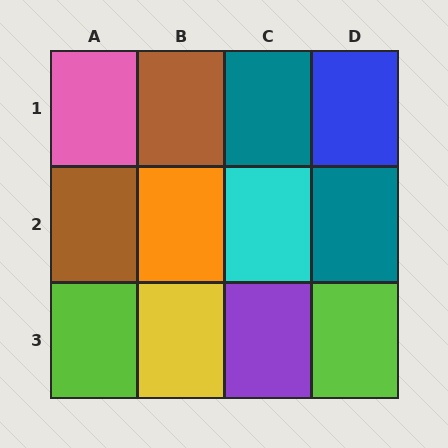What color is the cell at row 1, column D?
Blue.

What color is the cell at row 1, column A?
Pink.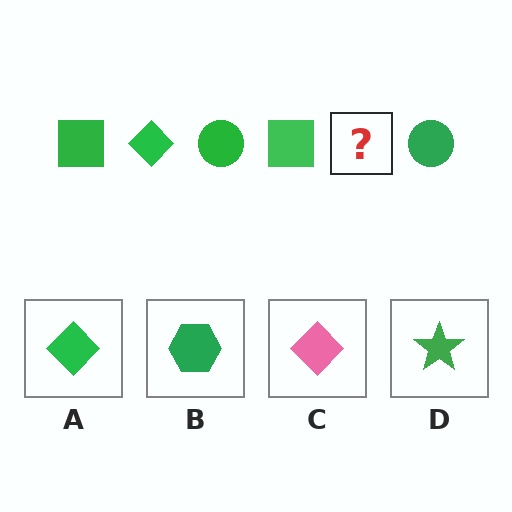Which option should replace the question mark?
Option A.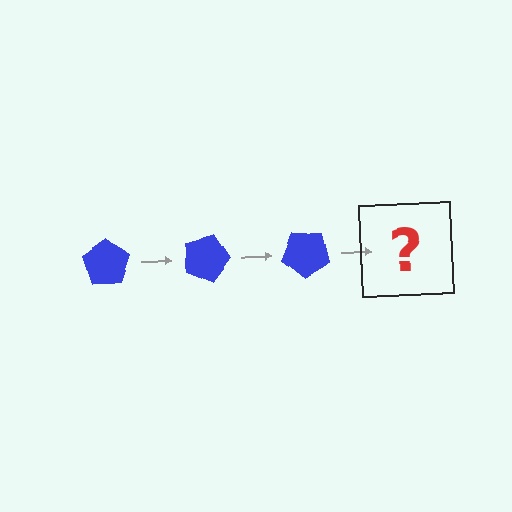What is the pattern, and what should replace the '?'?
The pattern is that the pentagon rotates 20 degrees each step. The '?' should be a blue pentagon rotated 60 degrees.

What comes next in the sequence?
The next element should be a blue pentagon rotated 60 degrees.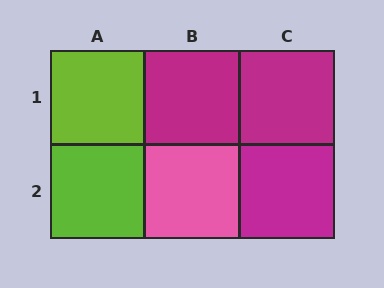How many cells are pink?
1 cell is pink.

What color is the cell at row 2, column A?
Lime.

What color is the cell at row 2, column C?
Magenta.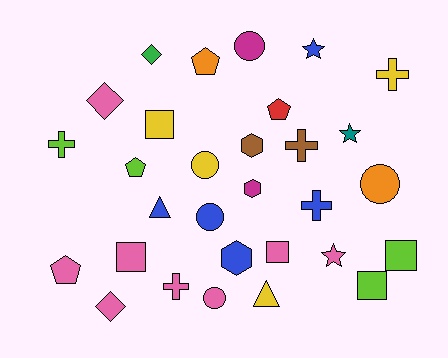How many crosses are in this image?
There are 5 crosses.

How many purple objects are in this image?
There are no purple objects.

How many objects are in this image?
There are 30 objects.